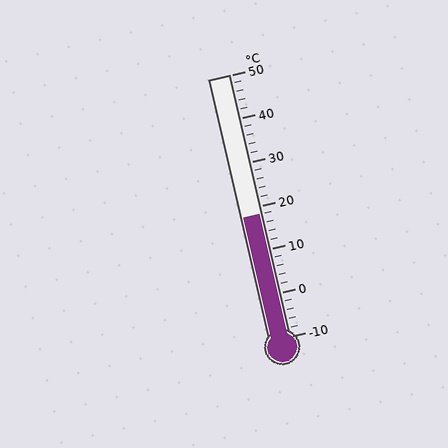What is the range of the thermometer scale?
The thermometer scale ranges from -10°C to 50°C.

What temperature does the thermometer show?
The thermometer shows approximately 18°C.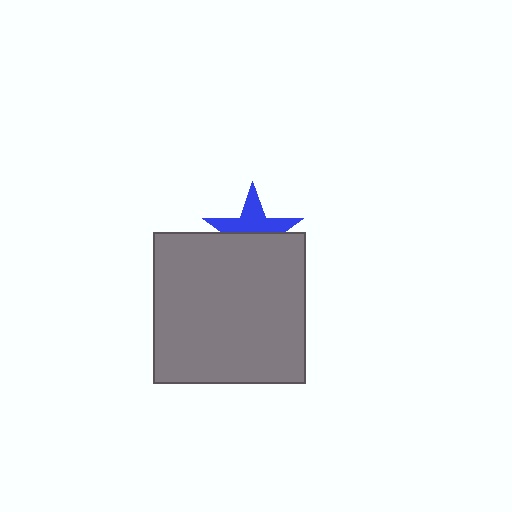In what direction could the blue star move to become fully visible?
The blue star could move up. That would shift it out from behind the gray square entirely.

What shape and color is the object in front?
The object in front is a gray square.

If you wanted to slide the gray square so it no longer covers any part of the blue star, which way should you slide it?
Slide it down — that is the most direct way to separate the two shapes.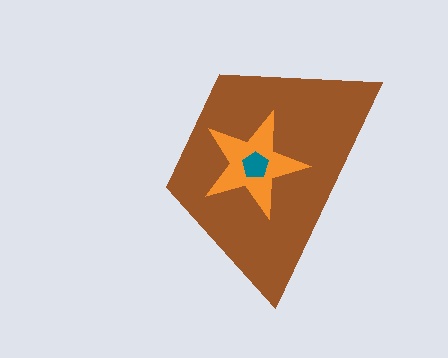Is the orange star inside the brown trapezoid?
Yes.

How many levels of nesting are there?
3.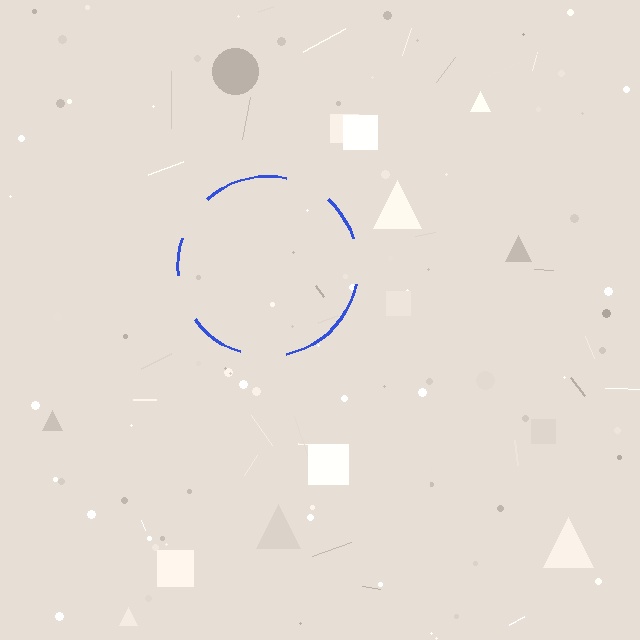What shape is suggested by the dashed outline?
The dashed outline suggests a circle.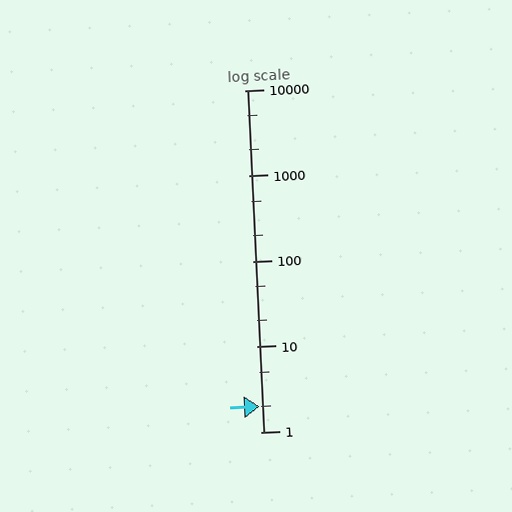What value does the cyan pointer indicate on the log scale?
The pointer indicates approximately 2.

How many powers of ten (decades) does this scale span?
The scale spans 4 decades, from 1 to 10000.